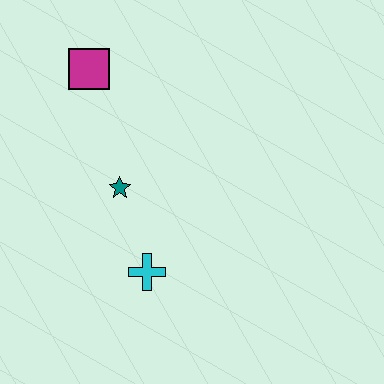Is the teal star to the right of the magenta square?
Yes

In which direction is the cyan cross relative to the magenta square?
The cyan cross is below the magenta square.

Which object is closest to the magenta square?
The teal star is closest to the magenta square.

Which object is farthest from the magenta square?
The cyan cross is farthest from the magenta square.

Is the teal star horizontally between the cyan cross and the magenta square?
Yes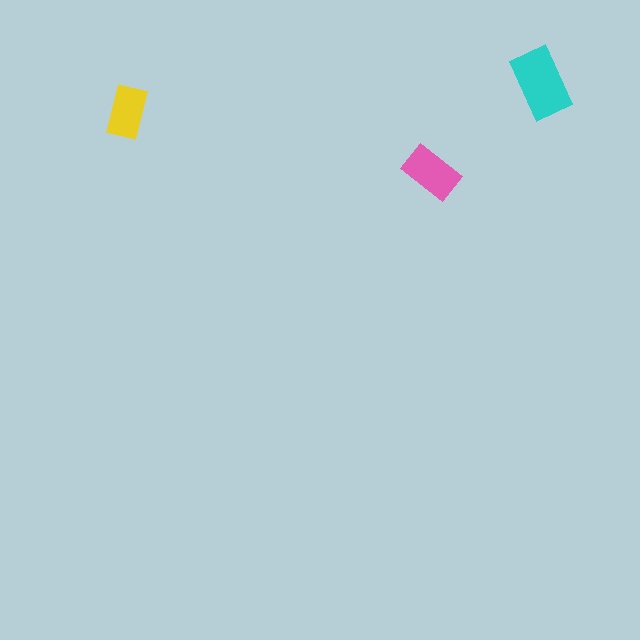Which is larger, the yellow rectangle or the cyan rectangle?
The cyan one.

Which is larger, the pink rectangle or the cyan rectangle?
The cyan one.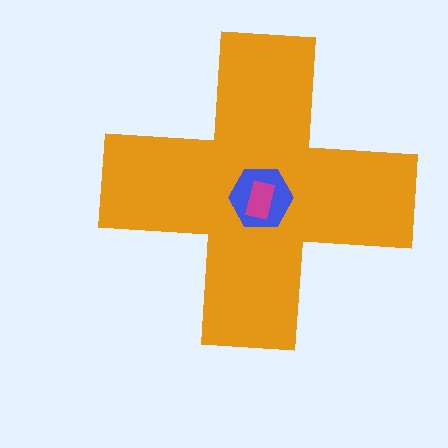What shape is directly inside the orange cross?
The blue hexagon.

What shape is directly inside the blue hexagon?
The magenta rectangle.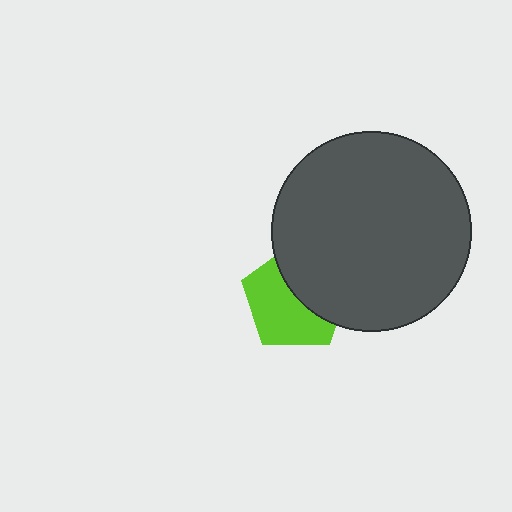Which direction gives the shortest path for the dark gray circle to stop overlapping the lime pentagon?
Moving toward the upper-right gives the shortest separation.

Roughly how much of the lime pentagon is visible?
About half of it is visible (roughly 57%).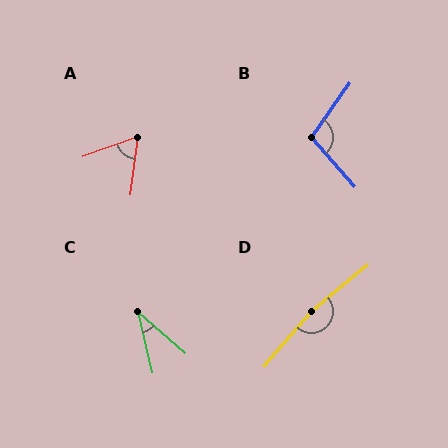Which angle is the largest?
D, at approximately 170 degrees.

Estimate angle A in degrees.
Approximately 63 degrees.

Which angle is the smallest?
C, at approximately 36 degrees.